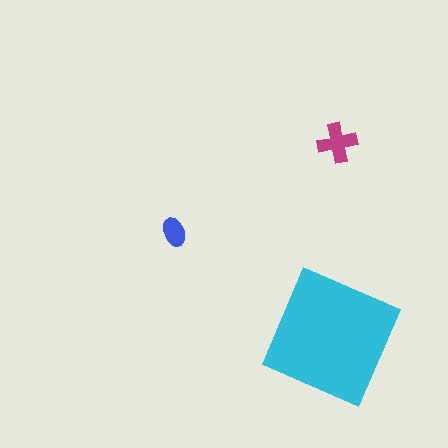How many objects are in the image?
There are 3 objects in the image.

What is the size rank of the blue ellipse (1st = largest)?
3rd.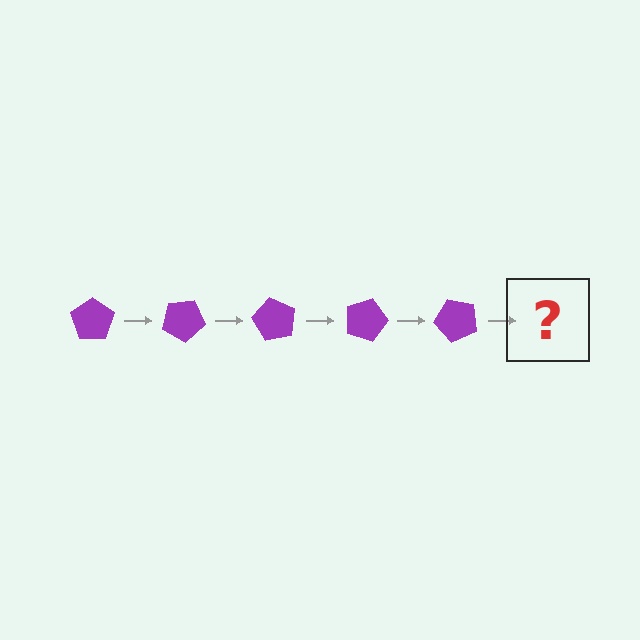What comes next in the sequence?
The next element should be a purple pentagon rotated 150 degrees.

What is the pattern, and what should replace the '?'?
The pattern is that the pentagon rotates 30 degrees each step. The '?' should be a purple pentagon rotated 150 degrees.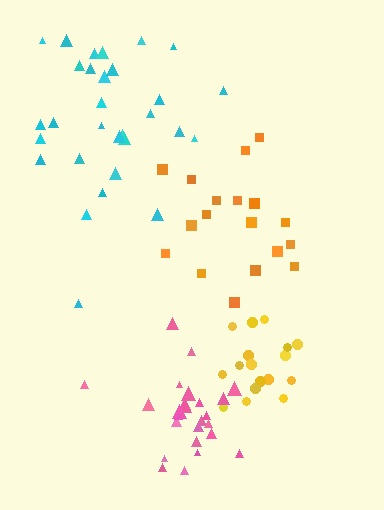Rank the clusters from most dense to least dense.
yellow, pink, cyan, orange.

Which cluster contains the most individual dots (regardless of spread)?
Cyan (30).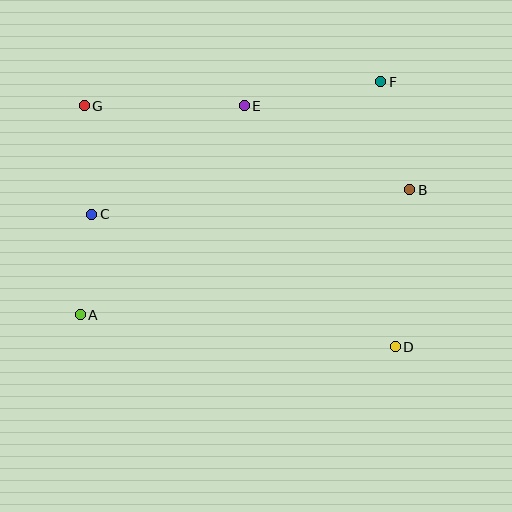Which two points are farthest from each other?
Points D and G are farthest from each other.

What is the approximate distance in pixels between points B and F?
The distance between B and F is approximately 112 pixels.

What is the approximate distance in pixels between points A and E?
The distance between A and E is approximately 266 pixels.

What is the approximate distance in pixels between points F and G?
The distance between F and G is approximately 297 pixels.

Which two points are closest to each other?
Points A and C are closest to each other.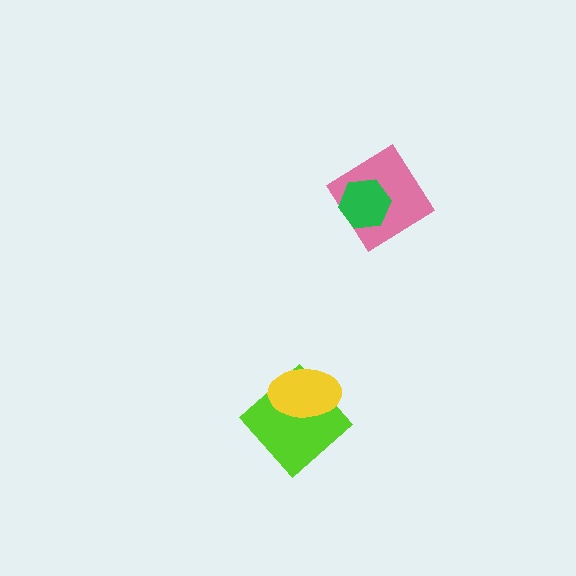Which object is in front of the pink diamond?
The green hexagon is in front of the pink diamond.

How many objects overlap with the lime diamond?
1 object overlaps with the lime diamond.